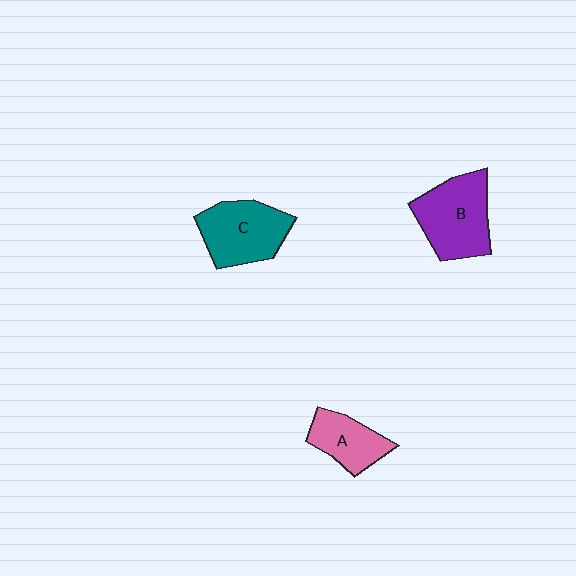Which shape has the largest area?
Shape B (purple).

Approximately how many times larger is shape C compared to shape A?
Approximately 1.5 times.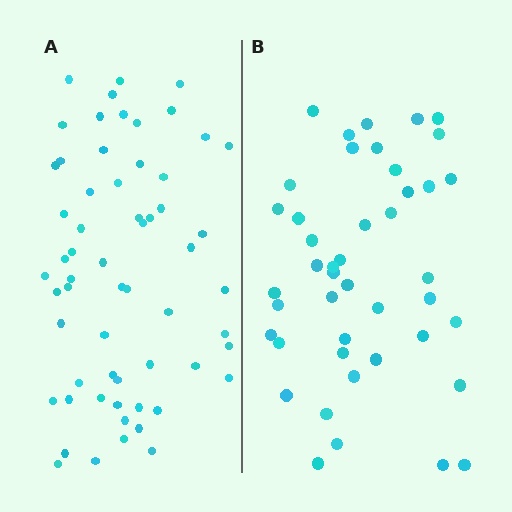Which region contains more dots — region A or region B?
Region A (the left region) has more dots.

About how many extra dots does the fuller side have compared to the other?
Region A has approximately 15 more dots than region B.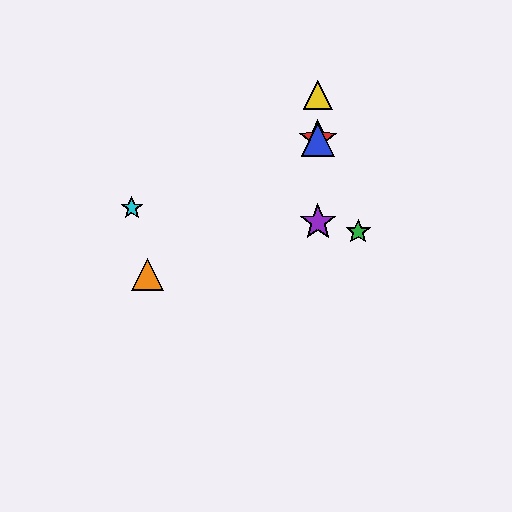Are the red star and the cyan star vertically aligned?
No, the red star is at x≈318 and the cyan star is at x≈132.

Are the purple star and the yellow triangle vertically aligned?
Yes, both are at x≈318.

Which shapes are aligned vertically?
The red star, the blue triangle, the yellow triangle, the purple star are aligned vertically.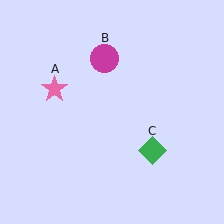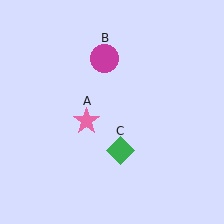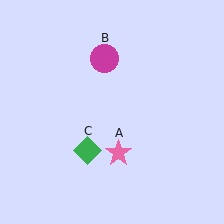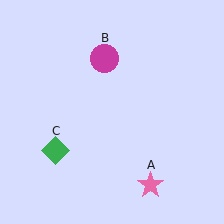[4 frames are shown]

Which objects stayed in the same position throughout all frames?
Magenta circle (object B) remained stationary.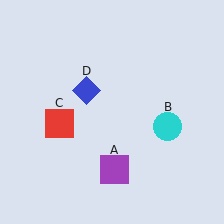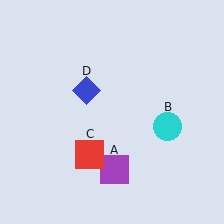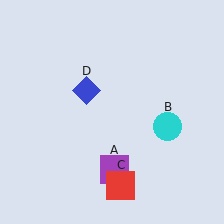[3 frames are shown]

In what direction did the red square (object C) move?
The red square (object C) moved down and to the right.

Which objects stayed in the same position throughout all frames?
Purple square (object A) and cyan circle (object B) and blue diamond (object D) remained stationary.